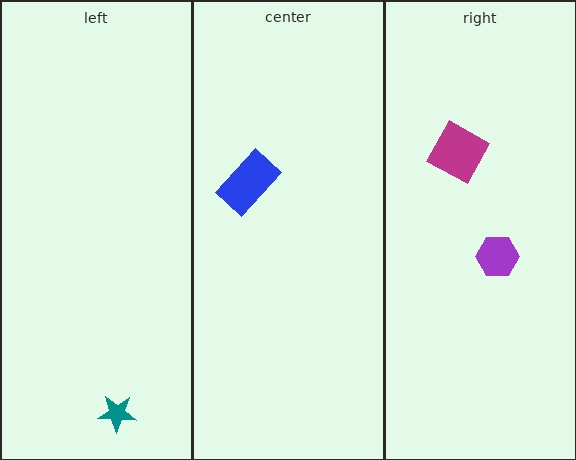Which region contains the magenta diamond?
The right region.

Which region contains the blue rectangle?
The center region.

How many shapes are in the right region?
2.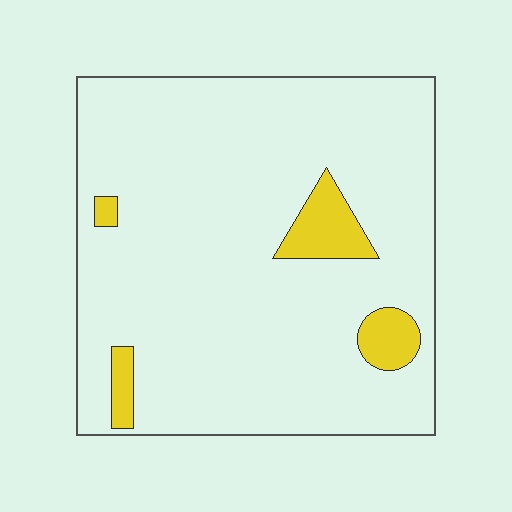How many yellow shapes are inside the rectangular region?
4.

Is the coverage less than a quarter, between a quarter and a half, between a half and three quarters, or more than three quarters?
Less than a quarter.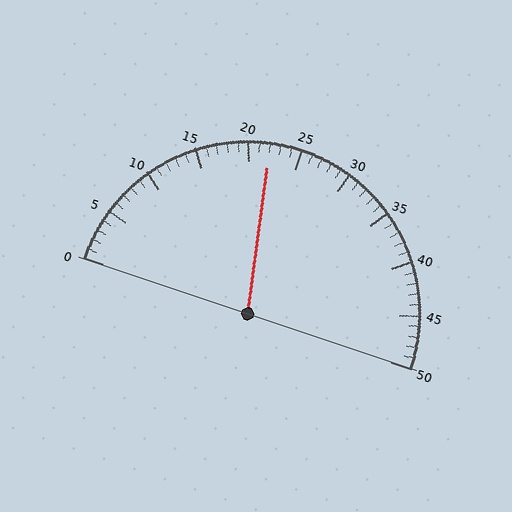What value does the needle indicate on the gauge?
The needle indicates approximately 22.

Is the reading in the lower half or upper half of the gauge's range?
The reading is in the lower half of the range (0 to 50).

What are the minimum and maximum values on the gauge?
The gauge ranges from 0 to 50.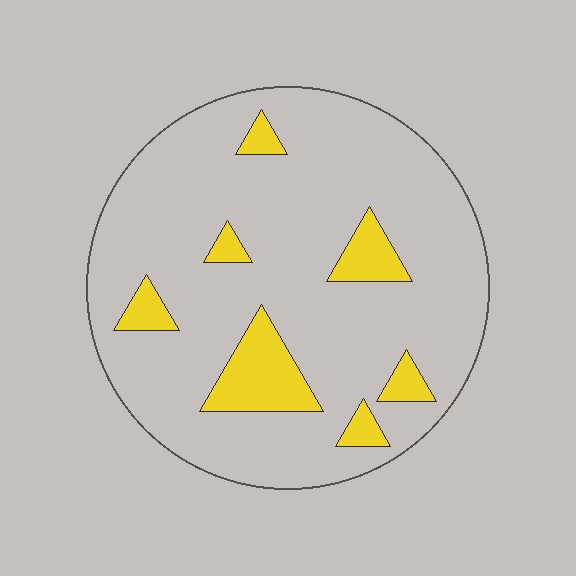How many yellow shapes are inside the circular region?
7.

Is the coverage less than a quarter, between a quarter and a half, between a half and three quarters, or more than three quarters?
Less than a quarter.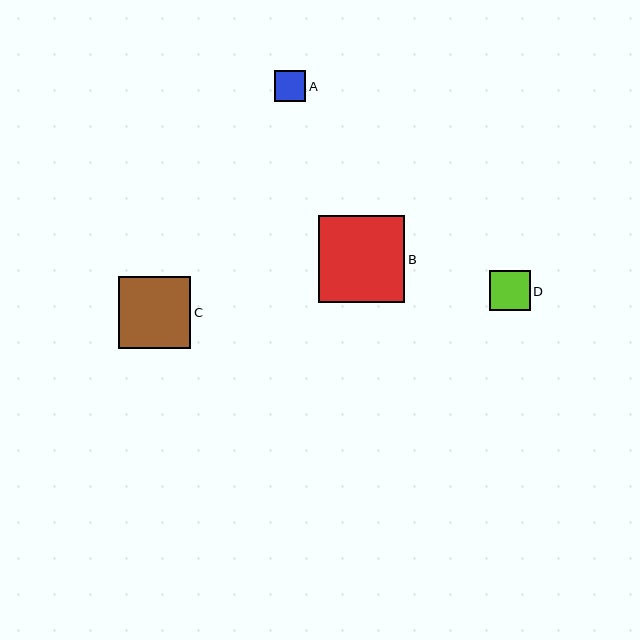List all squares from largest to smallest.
From largest to smallest: B, C, D, A.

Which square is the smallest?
Square A is the smallest with a size of approximately 31 pixels.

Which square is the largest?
Square B is the largest with a size of approximately 87 pixels.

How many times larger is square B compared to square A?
Square B is approximately 2.8 times the size of square A.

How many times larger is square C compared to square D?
Square C is approximately 1.8 times the size of square D.